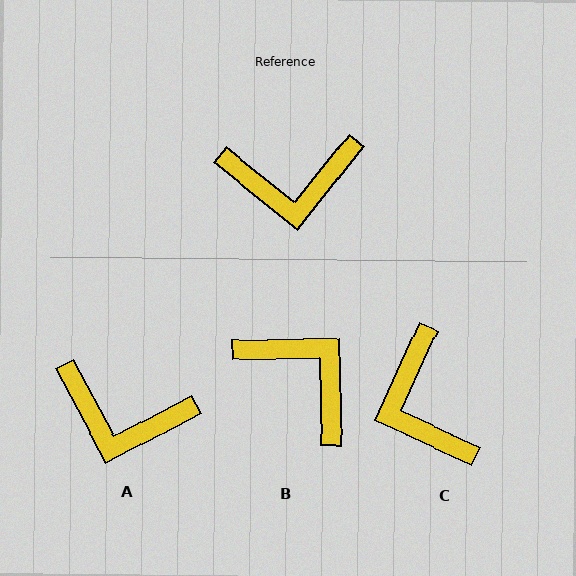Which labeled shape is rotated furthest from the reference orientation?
B, about 130 degrees away.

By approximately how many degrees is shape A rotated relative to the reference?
Approximately 23 degrees clockwise.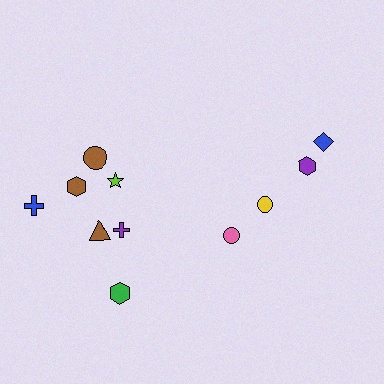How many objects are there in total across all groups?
There are 11 objects.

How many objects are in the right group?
There are 4 objects.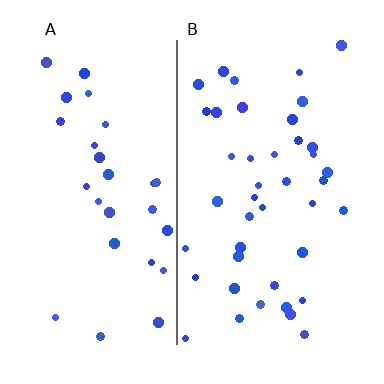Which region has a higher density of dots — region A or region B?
B (the right).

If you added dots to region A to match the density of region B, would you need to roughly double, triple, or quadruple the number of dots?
Approximately double.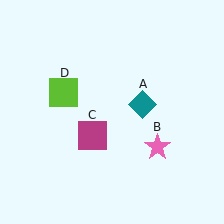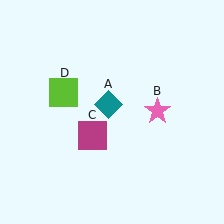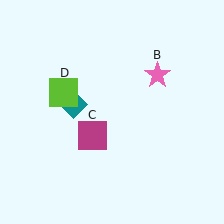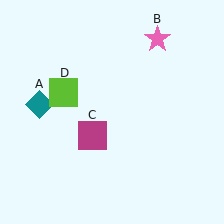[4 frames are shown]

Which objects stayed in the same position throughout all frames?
Magenta square (object C) and lime square (object D) remained stationary.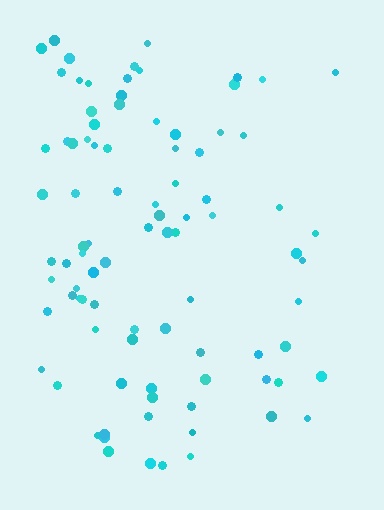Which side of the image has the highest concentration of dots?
The left.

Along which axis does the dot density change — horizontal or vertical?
Horizontal.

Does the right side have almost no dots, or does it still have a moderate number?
Still a moderate number, just noticeably fewer than the left.